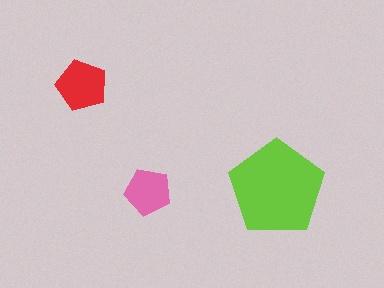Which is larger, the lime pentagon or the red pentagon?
The lime one.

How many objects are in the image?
There are 3 objects in the image.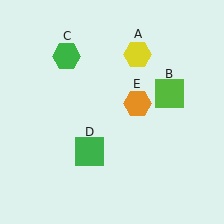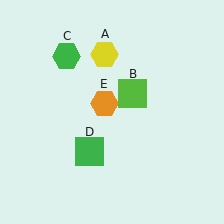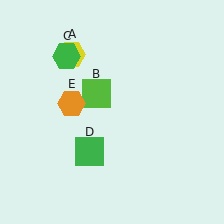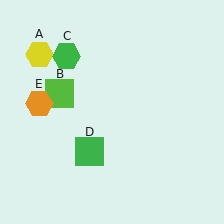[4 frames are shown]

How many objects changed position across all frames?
3 objects changed position: yellow hexagon (object A), lime square (object B), orange hexagon (object E).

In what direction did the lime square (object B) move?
The lime square (object B) moved left.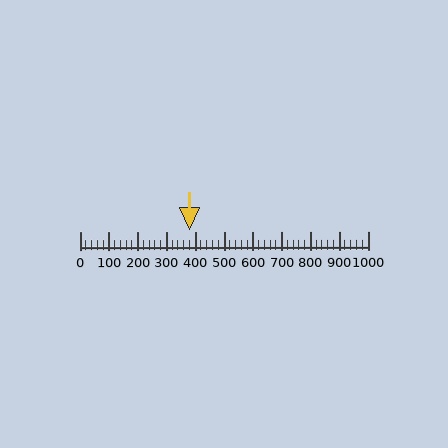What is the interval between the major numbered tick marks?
The major tick marks are spaced 100 units apart.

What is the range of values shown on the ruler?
The ruler shows values from 0 to 1000.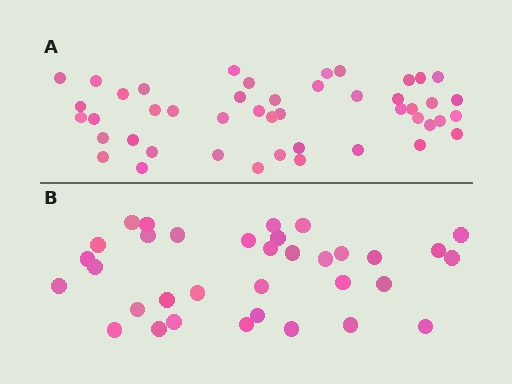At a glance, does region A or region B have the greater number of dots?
Region A (the top region) has more dots.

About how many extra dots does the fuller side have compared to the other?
Region A has roughly 12 or so more dots than region B.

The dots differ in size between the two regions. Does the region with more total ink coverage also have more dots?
No. Region B has more total ink coverage because its dots are larger, but region A actually contains more individual dots. Total area can be misleading — the number of items is what matters here.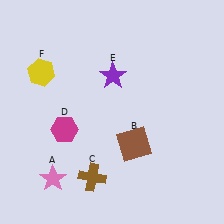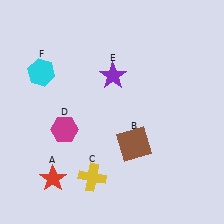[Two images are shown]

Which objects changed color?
A changed from pink to red. C changed from brown to yellow. F changed from yellow to cyan.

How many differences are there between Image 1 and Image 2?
There are 3 differences between the two images.